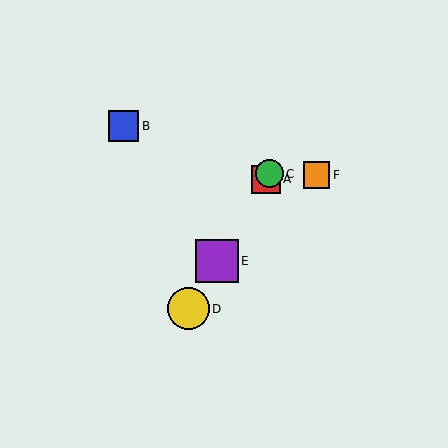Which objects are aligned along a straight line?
Objects A, C, D, E are aligned along a straight line.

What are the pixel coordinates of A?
Object A is at (266, 179).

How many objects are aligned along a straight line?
4 objects (A, C, D, E) are aligned along a straight line.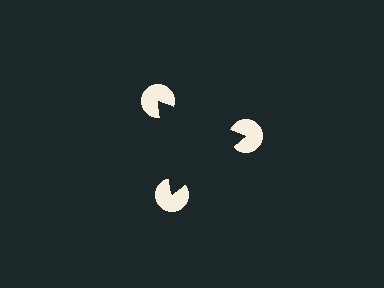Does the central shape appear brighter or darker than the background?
It typically appears slightly darker than the background, even though no actual brightness change is drawn.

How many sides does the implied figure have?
3 sides.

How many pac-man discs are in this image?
There are 3 — one at each vertex of the illusory triangle.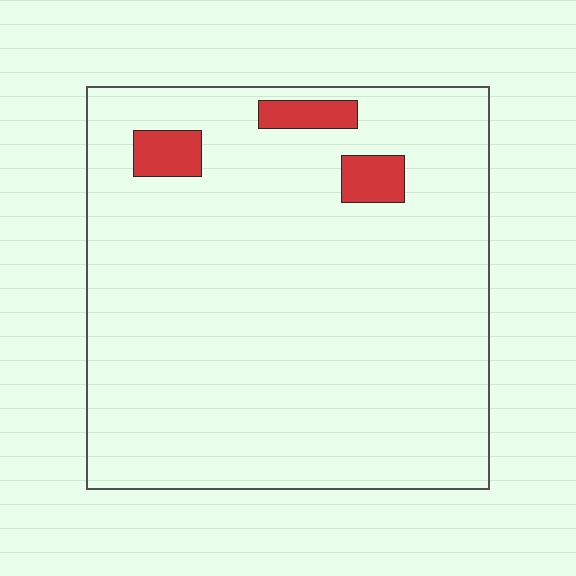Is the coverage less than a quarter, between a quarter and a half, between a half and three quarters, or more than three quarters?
Less than a quarter.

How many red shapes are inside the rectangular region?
3.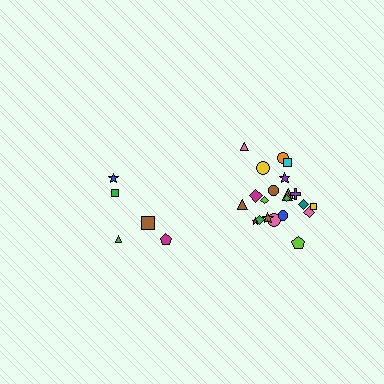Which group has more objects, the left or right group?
The right group.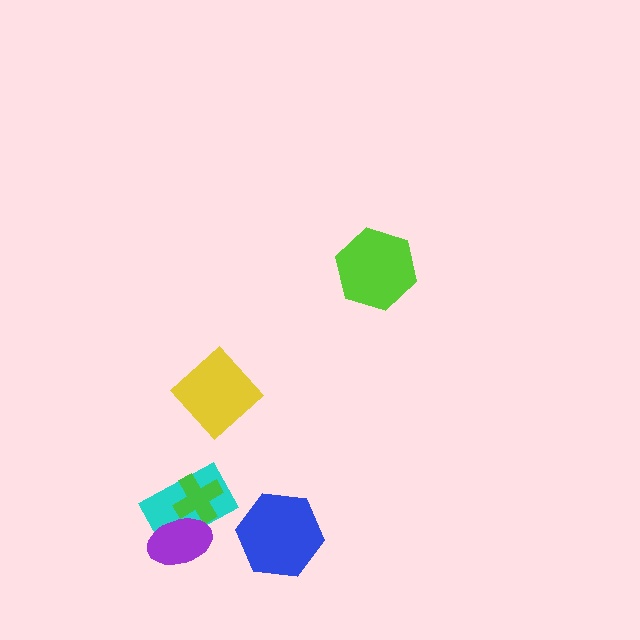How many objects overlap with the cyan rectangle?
2 objects overlap with the cyan rectangle.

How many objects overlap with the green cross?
2 objects overlap with the green cross.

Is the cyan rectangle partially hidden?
Yes, it is partially covered by another shape.